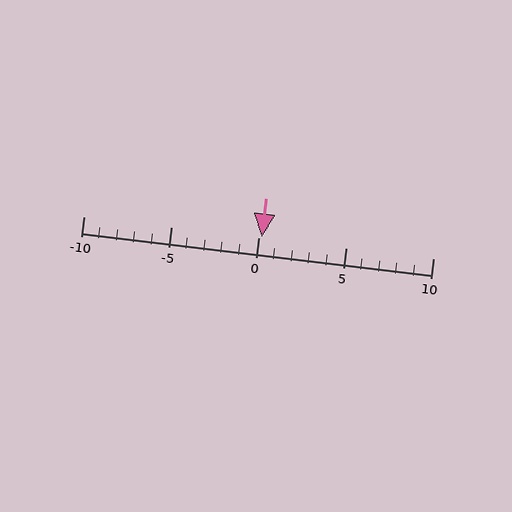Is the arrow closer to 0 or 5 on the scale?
The arrow is closer to 0.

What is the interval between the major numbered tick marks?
The major tick marks are spaced 5 units apart.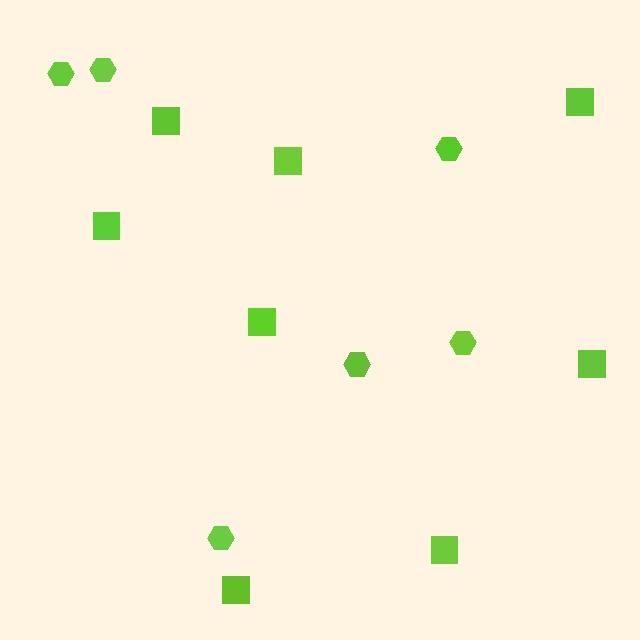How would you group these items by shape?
There are 2 groups: one group of squares (8) and one group of hexagons (6).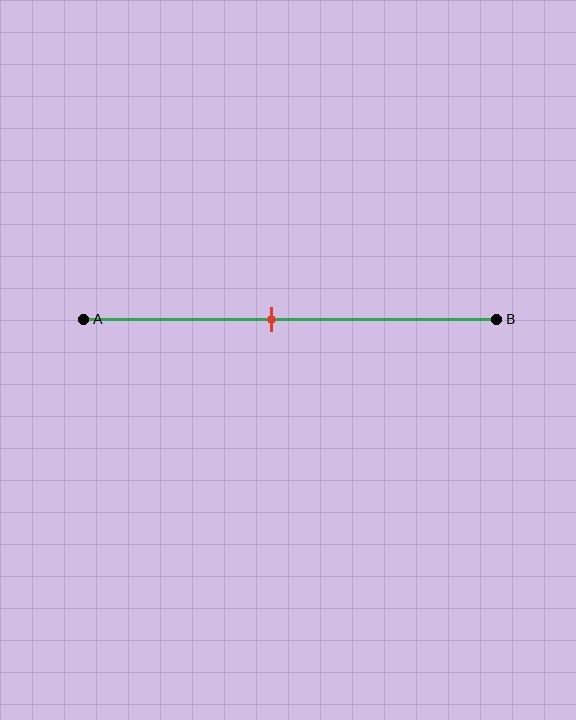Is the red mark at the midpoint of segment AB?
No, the mark is at about 45% from A, not at the 50% midpoint.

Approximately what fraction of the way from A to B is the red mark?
The red mark is approximately 45% of the way from A to B.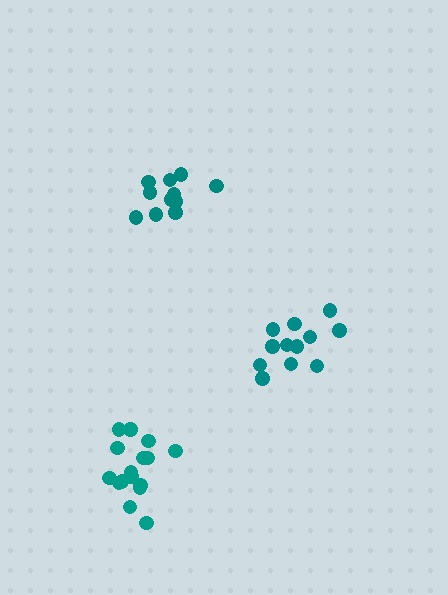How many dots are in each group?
Group 1: 16 dots, Group 2: 12 dots, Group 3: 11 dots (39 total).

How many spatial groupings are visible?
There are 3 spatial groupings.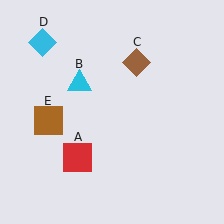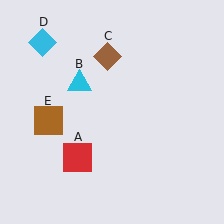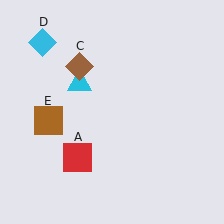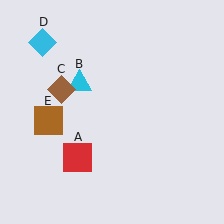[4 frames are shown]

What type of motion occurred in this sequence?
The brown diamond (object C) rotated counterclockwise around the center of the scene.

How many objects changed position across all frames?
1 object changed position: brown diamond (object C).